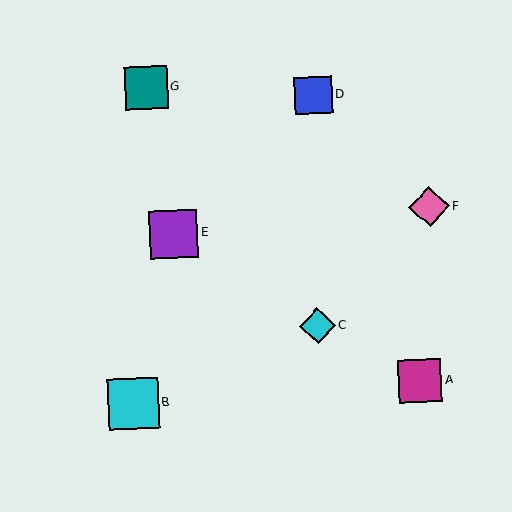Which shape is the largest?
The cyan square (labeled B) is the largest.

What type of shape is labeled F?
Shape F is a pink diamond.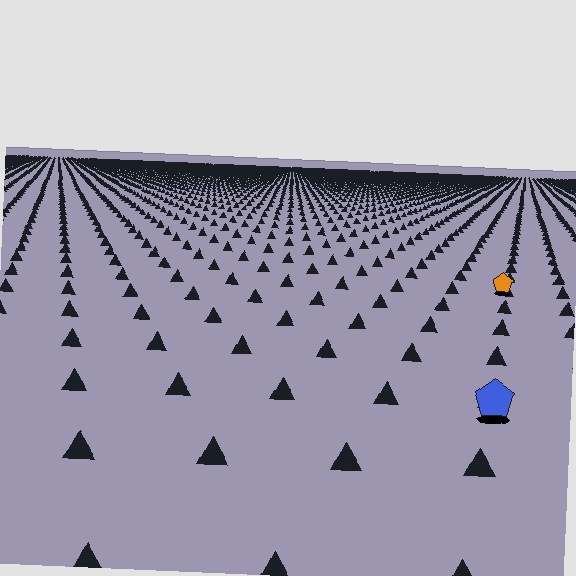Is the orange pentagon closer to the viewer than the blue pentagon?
No. The blue pentagon is closer — you can tell from the texture gradient: the ground texture is coarser near it.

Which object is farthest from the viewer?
The orange pentagon is farthest from the viewer. It appears smaller and the ground texture around it is denser.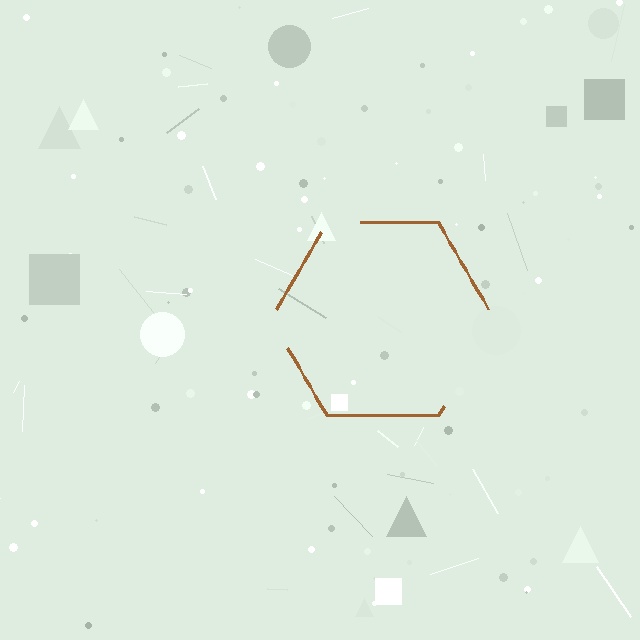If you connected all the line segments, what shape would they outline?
They would outline a hexagon.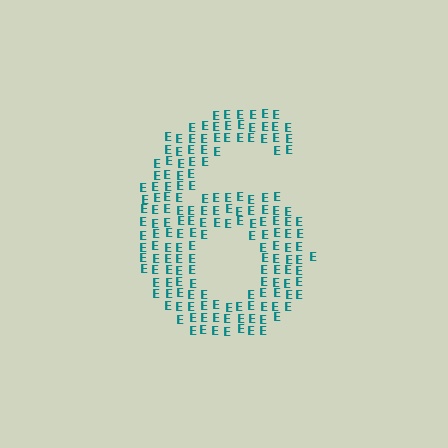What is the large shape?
The large shape is the digit 6.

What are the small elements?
The small elements are letter E's.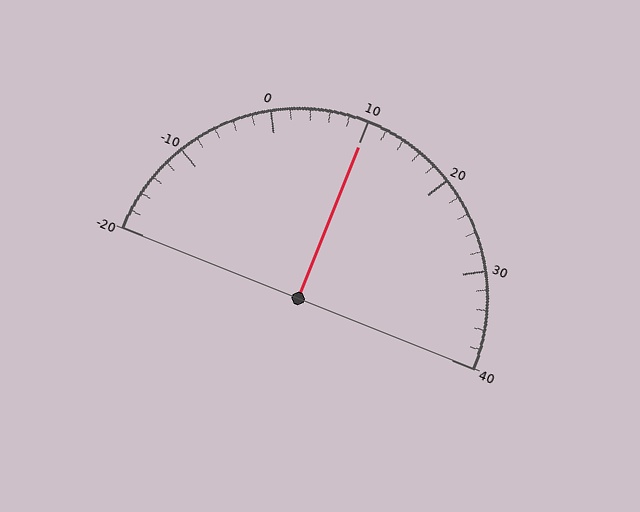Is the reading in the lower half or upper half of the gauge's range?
The reading is in the upper half of the range (-20 to 40).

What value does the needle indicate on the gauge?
The needle indicates approximately 10.